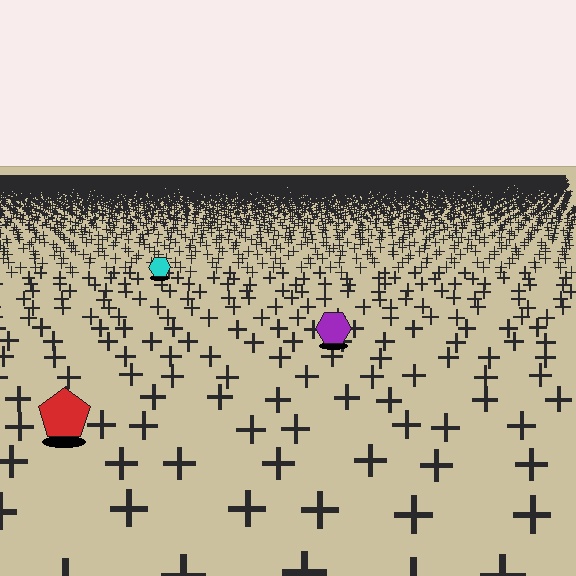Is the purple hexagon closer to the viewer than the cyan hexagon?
Yes. The purple hexagon is closer — you can tell from the texture gradient: the ground texture is coarser near it.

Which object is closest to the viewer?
The red pentagon is closest. The texture marks near it are larger and more spread out.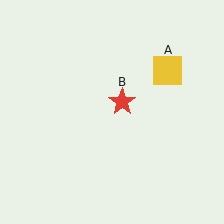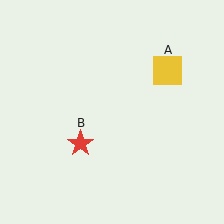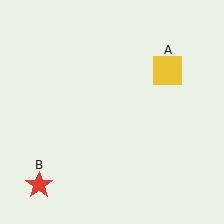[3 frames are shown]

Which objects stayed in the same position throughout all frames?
Yellow square (object A) remained stationary.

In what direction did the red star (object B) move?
The red star (object B) moved down and to the left.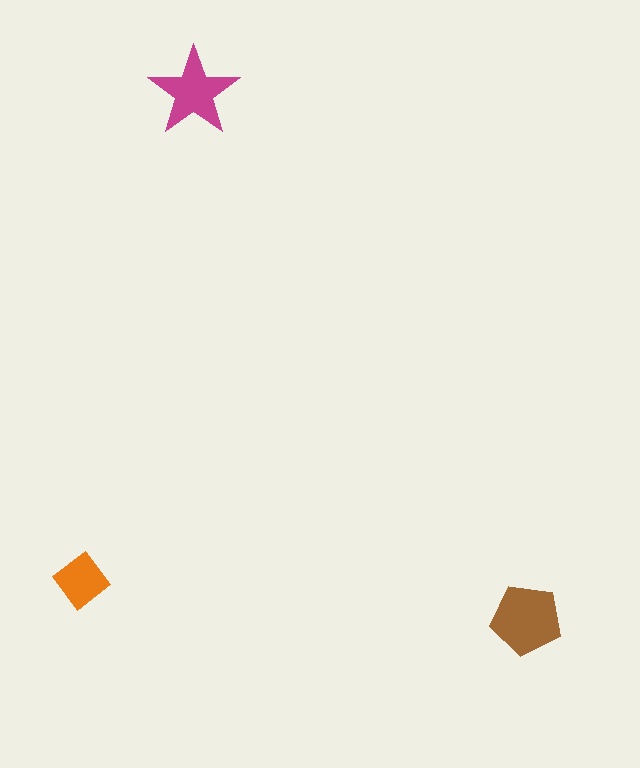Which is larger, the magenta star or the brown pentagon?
The brown pentagon.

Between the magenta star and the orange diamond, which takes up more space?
The magenta star.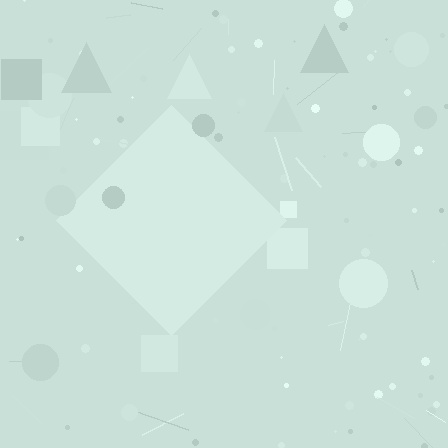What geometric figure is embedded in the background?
A diamond is embedded in the background.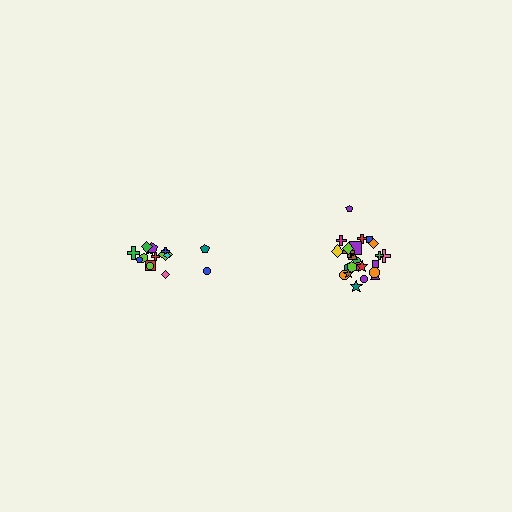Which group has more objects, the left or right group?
The right group.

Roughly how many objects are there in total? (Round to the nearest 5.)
Roughly 40 objects in total.